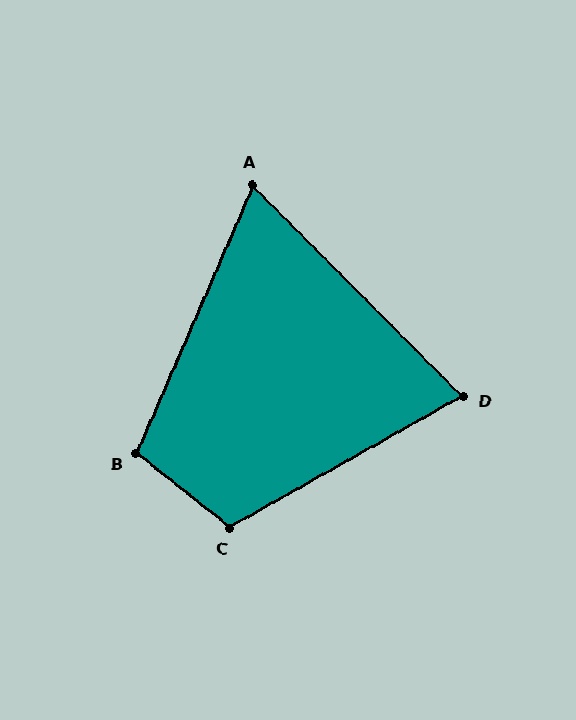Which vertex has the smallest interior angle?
A, at approximately 68 degrees.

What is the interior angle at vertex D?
Approximately 75 degrees (acute).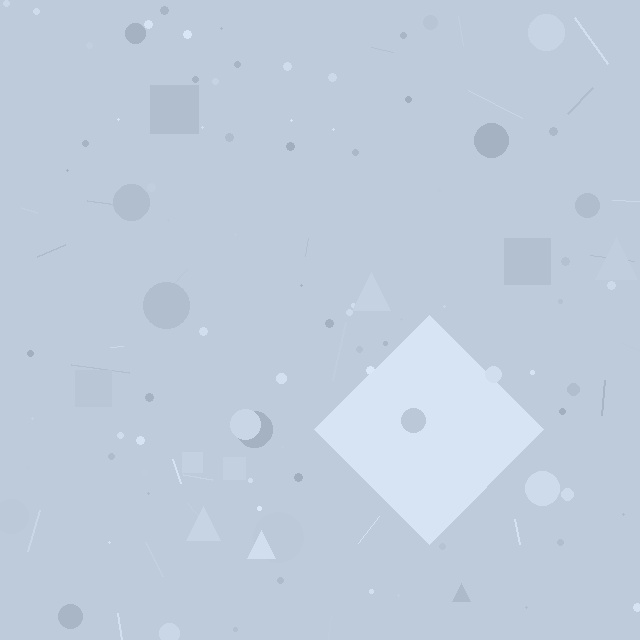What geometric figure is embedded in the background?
A diamond is embedded in the background.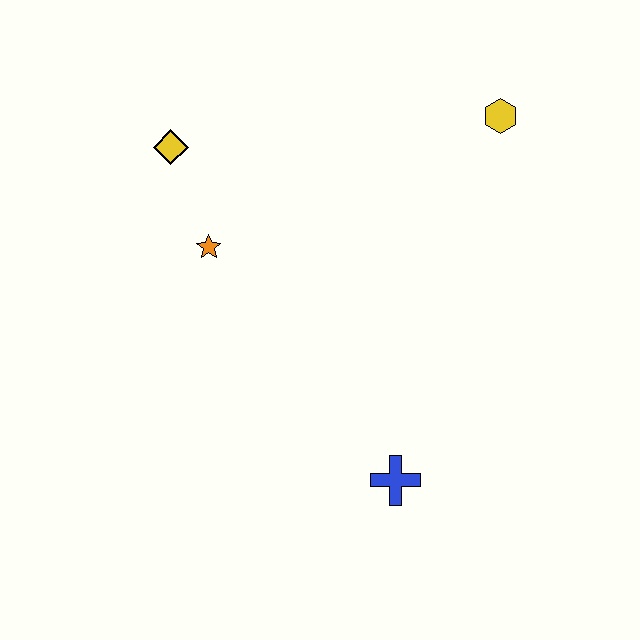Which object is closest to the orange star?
The yellow diamond is closest to the orange star.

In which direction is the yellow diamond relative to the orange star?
The yellow diamond is above the orange star.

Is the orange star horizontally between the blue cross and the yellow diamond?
Yes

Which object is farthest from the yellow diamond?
The blue cross is farthest from the yellow diamond.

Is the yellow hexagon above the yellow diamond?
Yes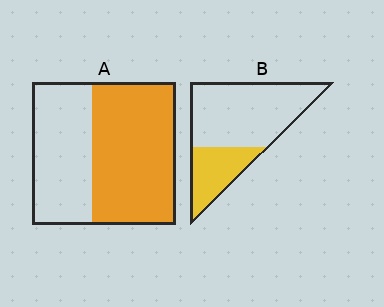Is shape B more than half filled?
No.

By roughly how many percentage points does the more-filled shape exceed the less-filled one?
By roughly 30 percentage points (A over B).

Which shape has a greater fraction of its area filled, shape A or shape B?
Shape A.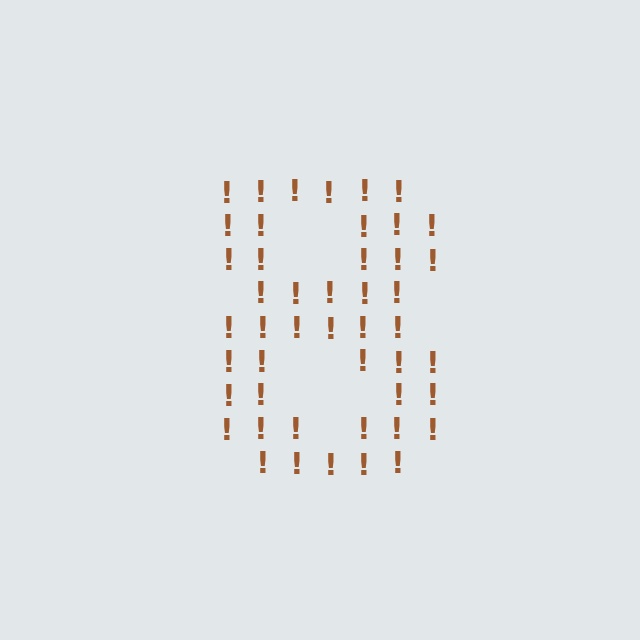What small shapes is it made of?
It is made of small exclamation marks.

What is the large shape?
The large shape is the digit 8.